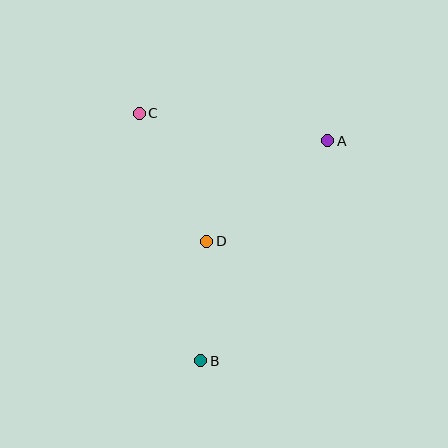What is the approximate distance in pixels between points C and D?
The distance between C and D is approximately 145 pixels.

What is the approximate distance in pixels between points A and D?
The distance between A and D is approximately 157 pixels.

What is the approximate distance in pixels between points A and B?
The distance between A and B is approximately 254 pixels.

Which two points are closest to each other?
Points B and D are closest to each other.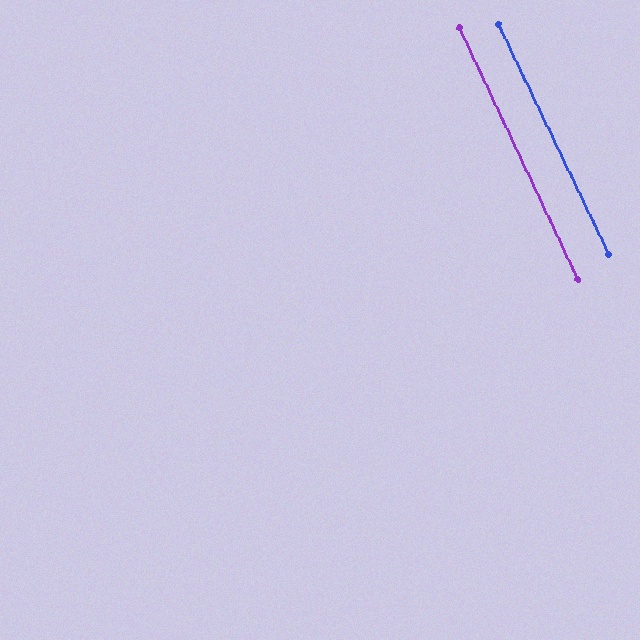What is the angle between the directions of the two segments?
Approximately 1 degree.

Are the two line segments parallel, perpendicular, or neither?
Parallel — their directions differ by only 0.6°.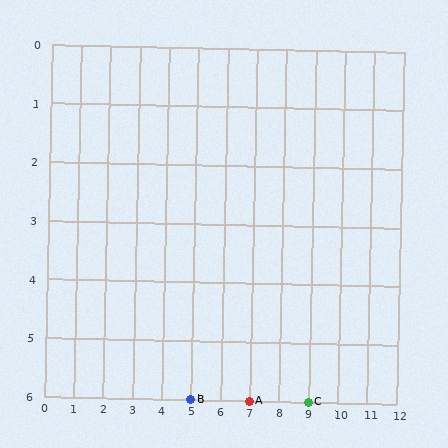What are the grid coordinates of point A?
Point A is at grid coordinates (7, 6).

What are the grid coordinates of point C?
Point C is at grid coordinates (9, 6).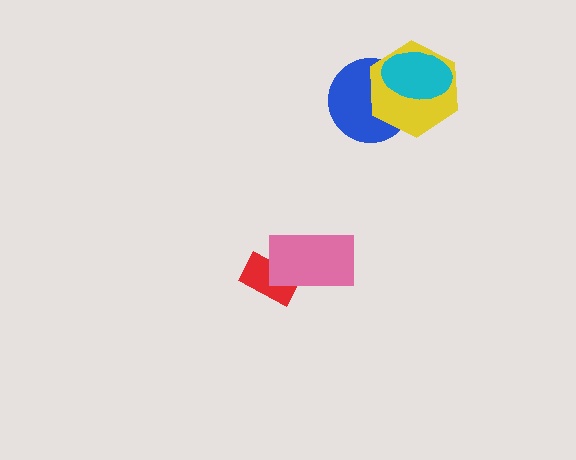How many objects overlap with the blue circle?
2 objects overlap with the blue circle.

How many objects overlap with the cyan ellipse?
2 objects overlap with the cyan ellipse.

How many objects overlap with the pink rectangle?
1 object overlaps with the pink rectangle.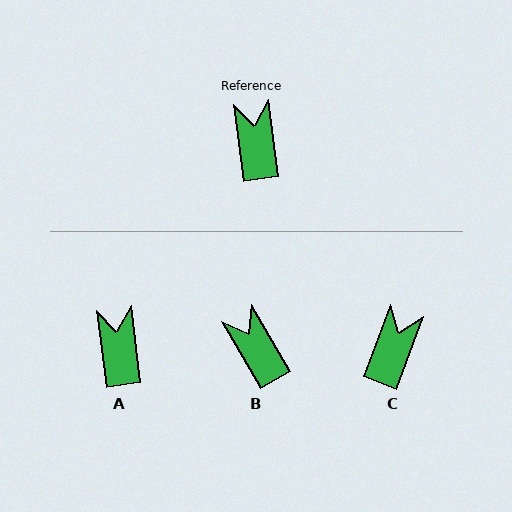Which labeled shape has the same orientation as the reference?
A.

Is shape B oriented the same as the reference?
No, it is off by about 23 degrees.